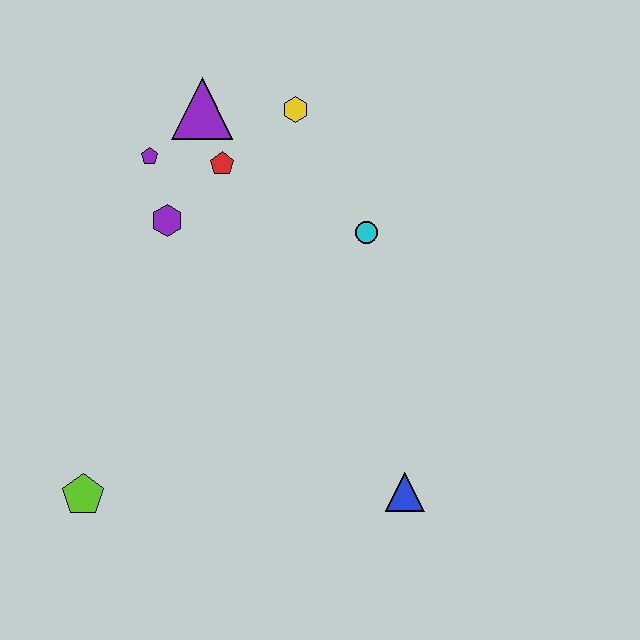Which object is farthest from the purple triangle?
The blue triangle is farthest from the purple triangle.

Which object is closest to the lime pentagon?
The purple hexagon is closest to the lime pentagon.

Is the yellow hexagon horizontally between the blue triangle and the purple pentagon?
Yes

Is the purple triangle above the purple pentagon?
Yes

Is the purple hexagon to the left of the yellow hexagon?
Yes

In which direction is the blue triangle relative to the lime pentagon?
The blue triangle is to the right of the lime pentagon.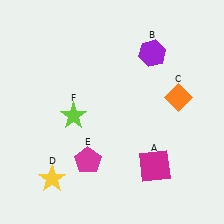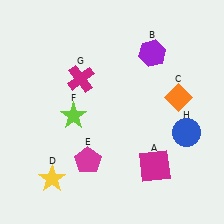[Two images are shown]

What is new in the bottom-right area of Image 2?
A blue circle (H) was added in the bottom-right area of Image 2.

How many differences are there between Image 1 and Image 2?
There are 2 differences between the two images.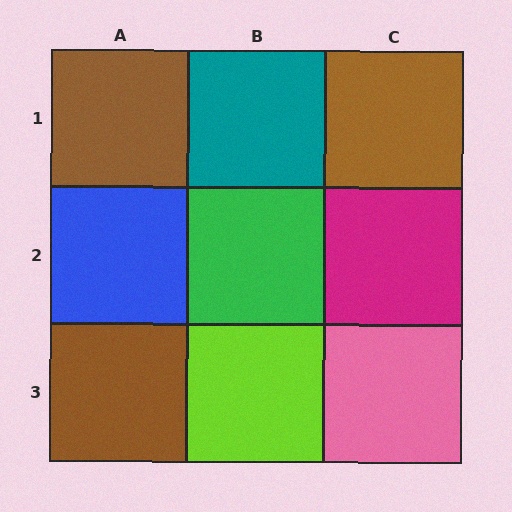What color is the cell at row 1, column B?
Teal.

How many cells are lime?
1 cell is lime.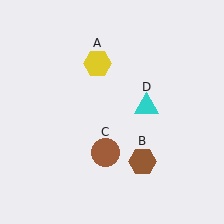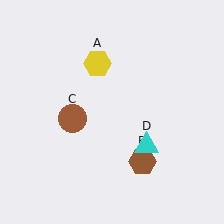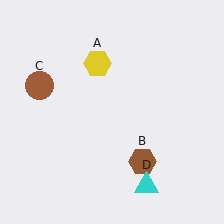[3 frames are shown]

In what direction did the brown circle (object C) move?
The brown circle (object C) moved up and to the left.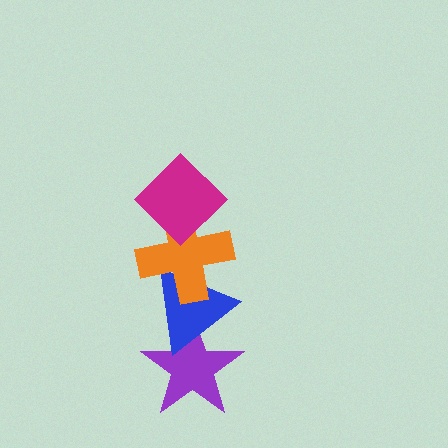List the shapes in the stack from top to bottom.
From top to bottom: the magenta diamond, the orange cross, the blue triangle, the purple star.